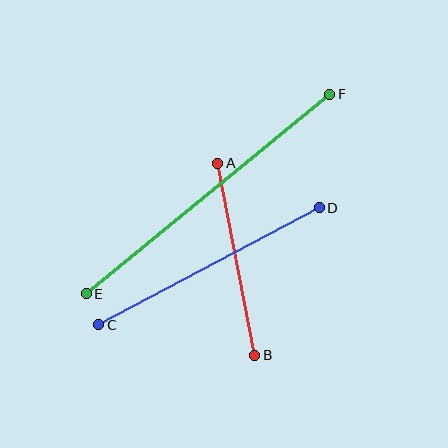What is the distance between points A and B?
The distance is approximately 195 pixels.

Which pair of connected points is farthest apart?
Points E and F are farthest apart.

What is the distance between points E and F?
The distance is approximately 315 pixels.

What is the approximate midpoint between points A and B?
The midpoint is at approximately (236, 259) pixels.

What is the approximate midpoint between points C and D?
The midpoint is at approximately (209, 266) pixels.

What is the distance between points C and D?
The distance is approximately 250 pixels.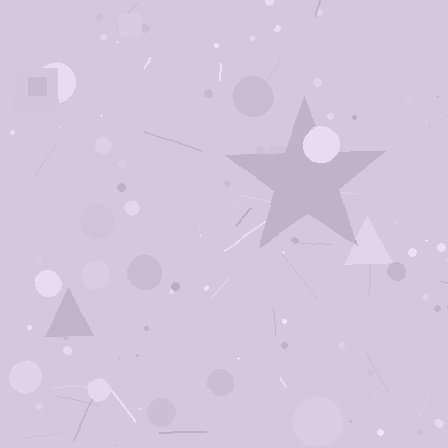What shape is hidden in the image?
A star is hidden in the image.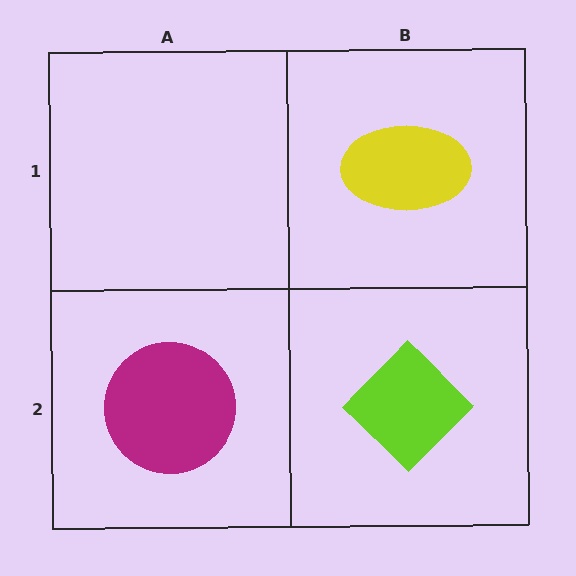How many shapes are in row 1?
1 shape.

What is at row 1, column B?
A yellow ellipse.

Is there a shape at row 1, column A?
No, that cell is empty.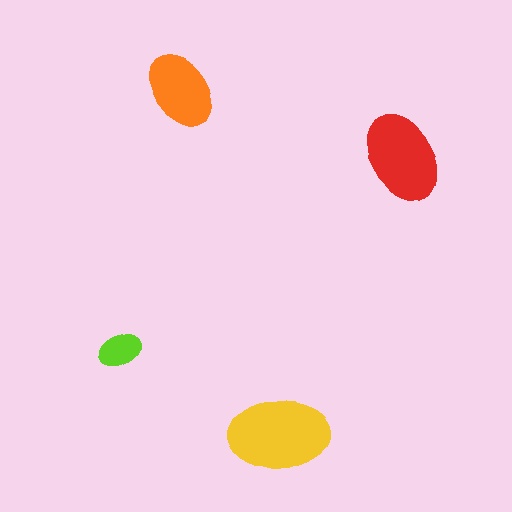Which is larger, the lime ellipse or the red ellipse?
The red one.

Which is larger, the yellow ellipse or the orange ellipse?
The yellow one.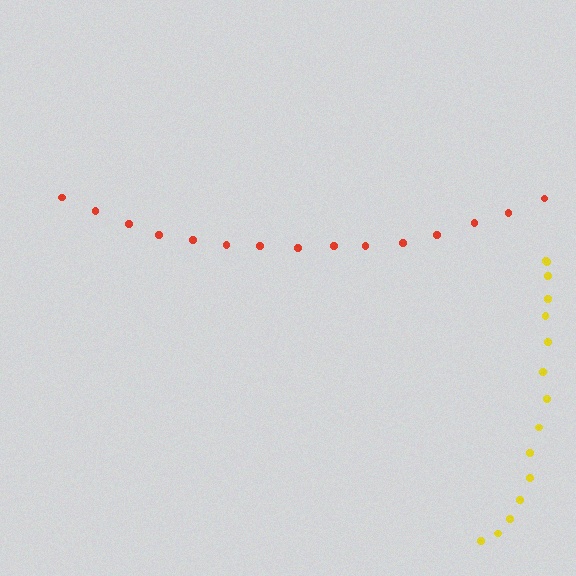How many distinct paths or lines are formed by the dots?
There are 2 distinct paths.